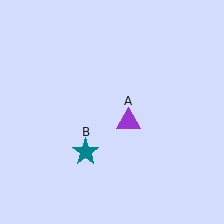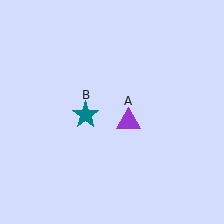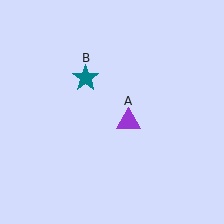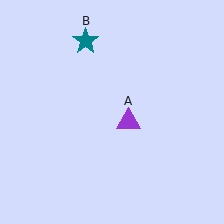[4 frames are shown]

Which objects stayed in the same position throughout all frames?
Purple triangle (object A) remained stationary.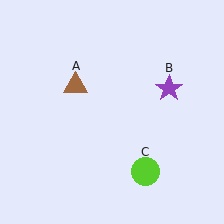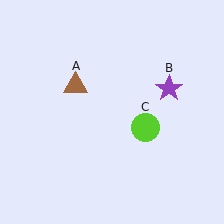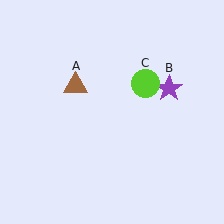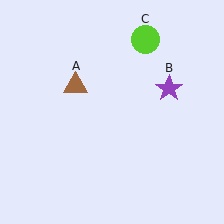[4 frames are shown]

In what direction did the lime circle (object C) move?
The lime circle (object C) moved up.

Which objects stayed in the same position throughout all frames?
Brown triangle (object A) and purple star (object B) remained stationary.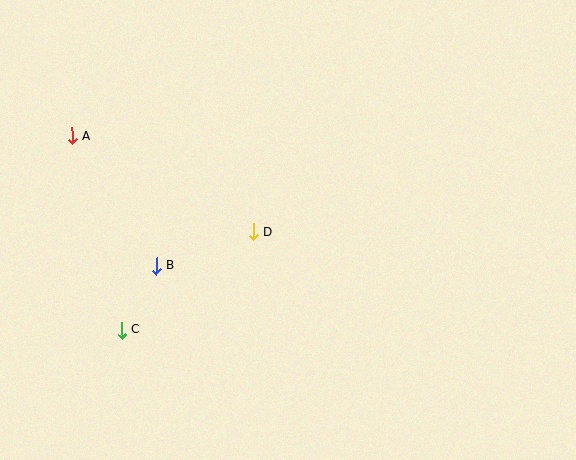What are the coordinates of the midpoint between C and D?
The midpoint between C and D is at (187, 281).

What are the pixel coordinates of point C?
Point C is at (122, 330).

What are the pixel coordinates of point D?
Point D is at (253, 232).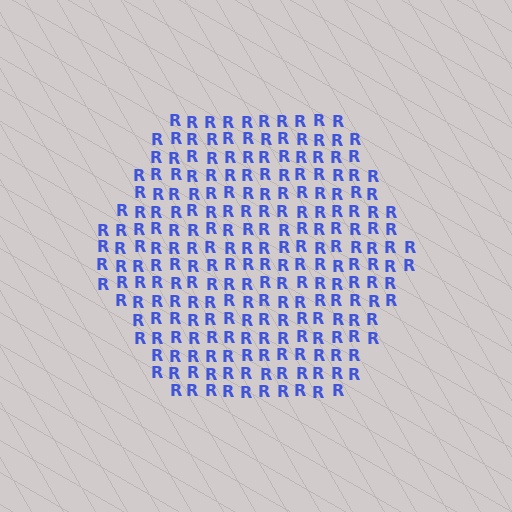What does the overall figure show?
The overall figure shows a hexagon.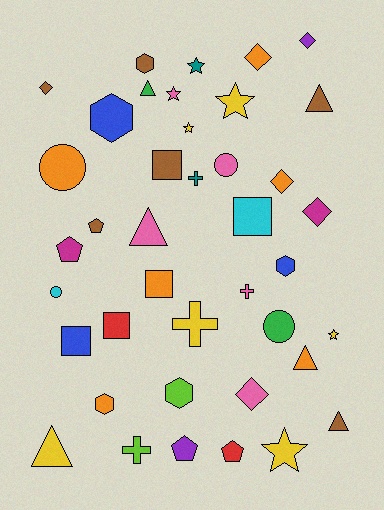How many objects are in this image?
There are 40 objects.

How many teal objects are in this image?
There are 2 teal objects.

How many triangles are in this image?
There are 6 triangles.